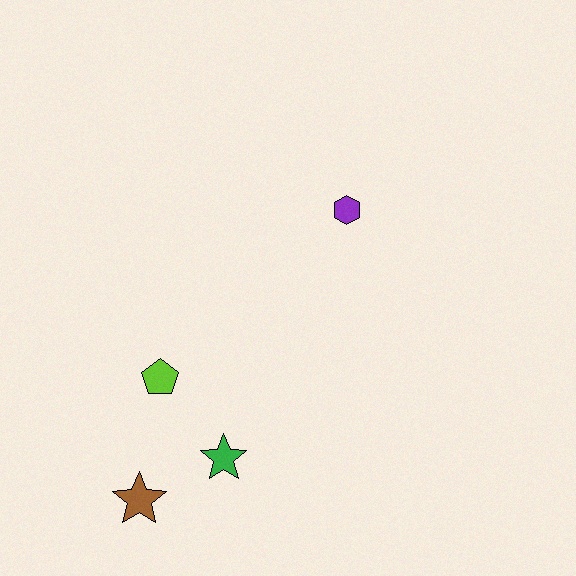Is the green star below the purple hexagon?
Yes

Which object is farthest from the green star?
The purple hexagon is farthest from the green star.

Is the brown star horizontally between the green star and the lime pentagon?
No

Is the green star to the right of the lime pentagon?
Yes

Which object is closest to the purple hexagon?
The lime pentagon is closest to the purple hexagon.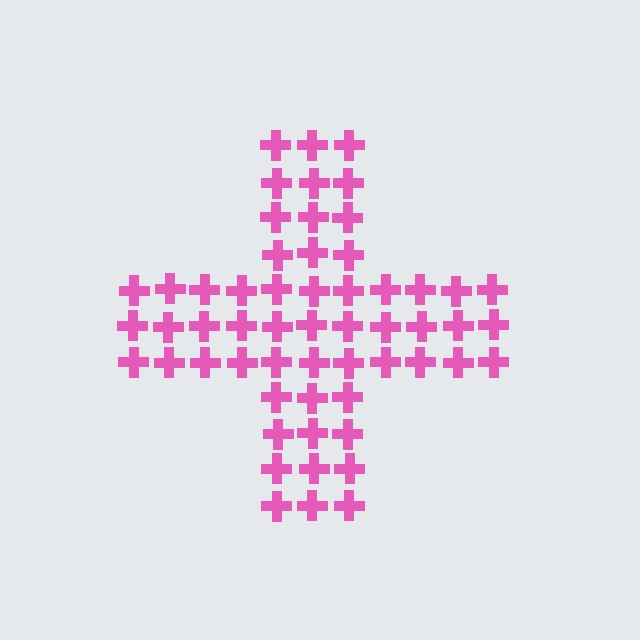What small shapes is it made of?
It is made of small crosses.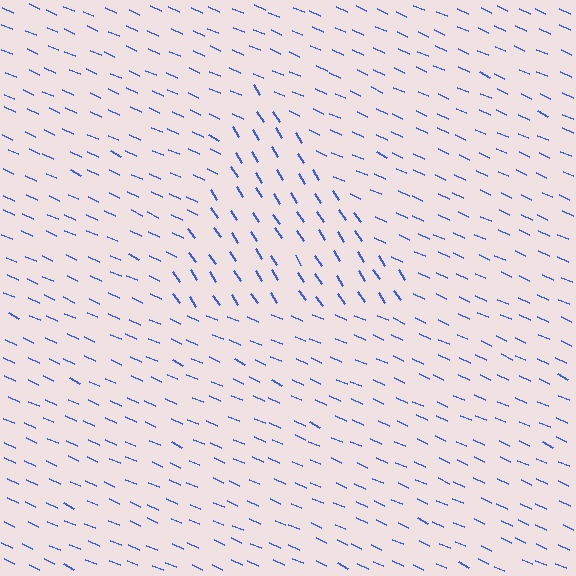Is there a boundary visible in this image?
Yes, there is a texture boundary formed by a change in line orientation.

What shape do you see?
I see a triangle.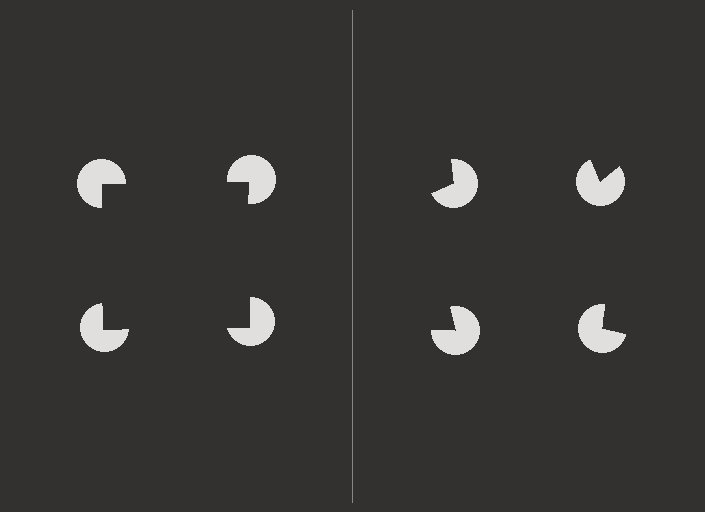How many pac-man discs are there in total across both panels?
8 — 4 on each side.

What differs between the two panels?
The pac-man discs are positioned identically on both sides; only the wedge orientations differ. On the left they align to a square; on the right they are misaligned.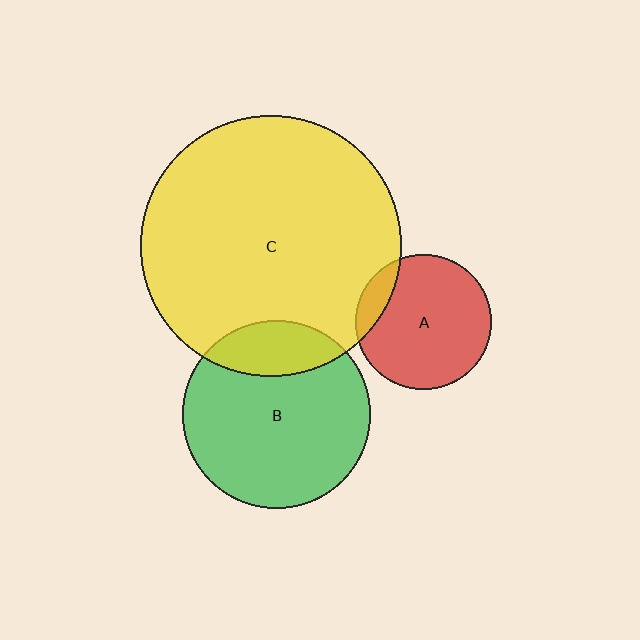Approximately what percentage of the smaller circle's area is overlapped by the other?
Approximately 10%.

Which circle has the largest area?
Circle C (yellow).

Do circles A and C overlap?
Yes.